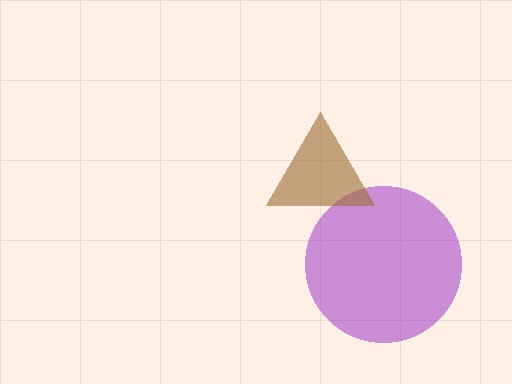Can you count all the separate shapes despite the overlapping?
Yes, there are 2 separate shapes.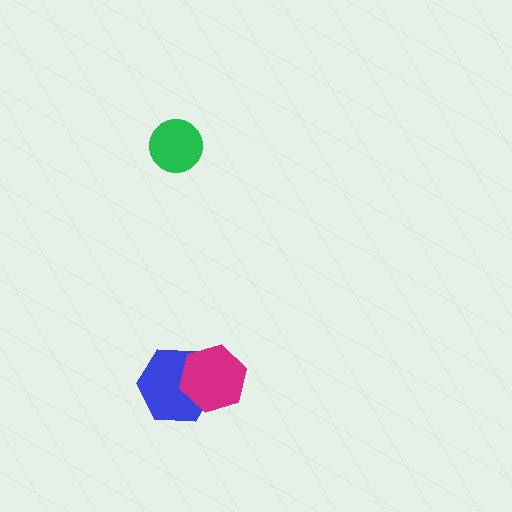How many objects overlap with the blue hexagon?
1 object overlaps with the blue hexagon.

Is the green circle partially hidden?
No, no other shape covers it.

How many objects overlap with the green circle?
0 objects overlap with the green circle.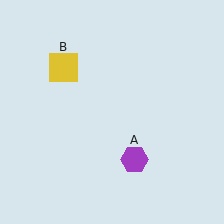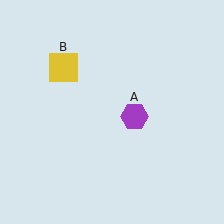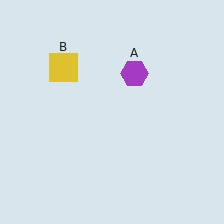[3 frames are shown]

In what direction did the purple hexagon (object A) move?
The purple hexagon (object A) moved up.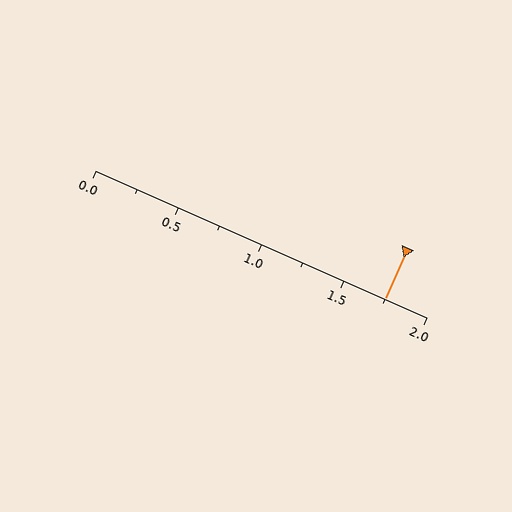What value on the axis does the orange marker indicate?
The marker indicates approximately 1.75.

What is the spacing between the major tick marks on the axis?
The major ticks are spaced 0.5 apart.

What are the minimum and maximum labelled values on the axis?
The axis runs from 0.0 to 2.0.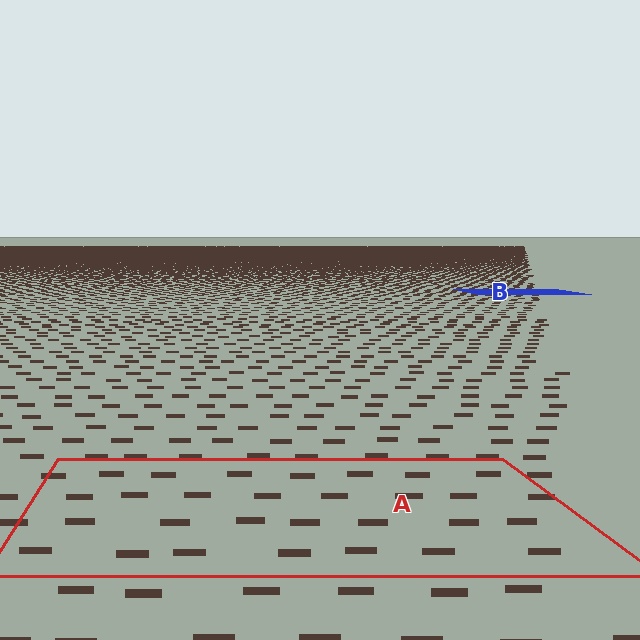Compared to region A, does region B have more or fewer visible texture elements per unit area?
Region B has more texture elements per unit area — they are packed more densely because it is farther away.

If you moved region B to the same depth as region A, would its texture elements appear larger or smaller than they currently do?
They would appear larger. At a closer depth, the same texture elements are projected at a bigger on-screen size.